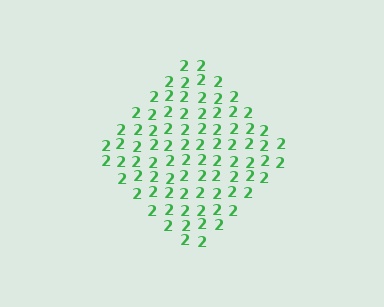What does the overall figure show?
The overall figure shows a diamond.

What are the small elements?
The small elements are digit 2's.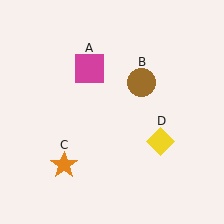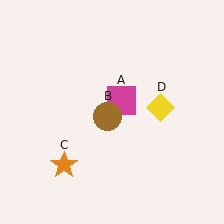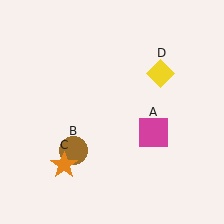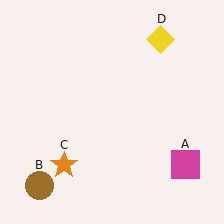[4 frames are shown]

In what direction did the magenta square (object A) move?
The magenta square (object A) moved down and to the right.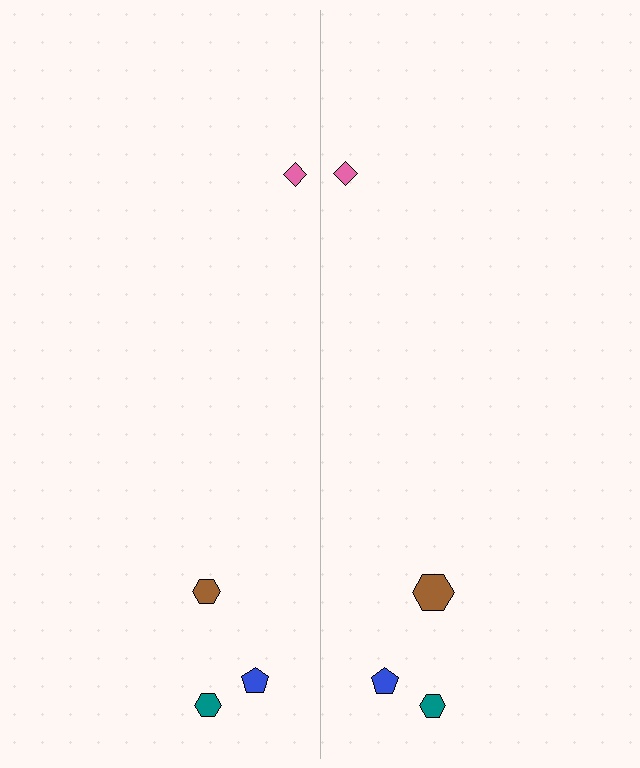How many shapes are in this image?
There are 8 shapes in this image.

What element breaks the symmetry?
The brown hexagon on the right side has a different size than its mirror counterpart.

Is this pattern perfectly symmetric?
No, the pattern is not perfectly symmetric. The brown hexagon on the right side has a different size than its mirror counterpart.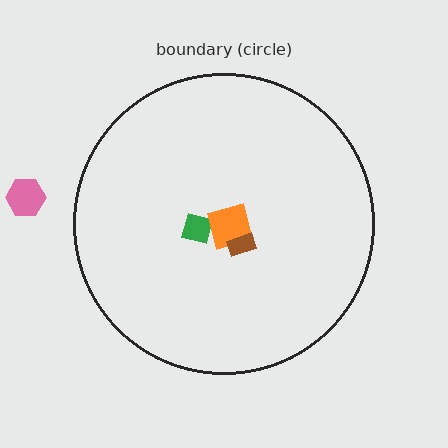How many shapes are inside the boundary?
3 inside, 1 outside.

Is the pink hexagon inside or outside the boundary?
Outside.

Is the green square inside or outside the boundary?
Inside.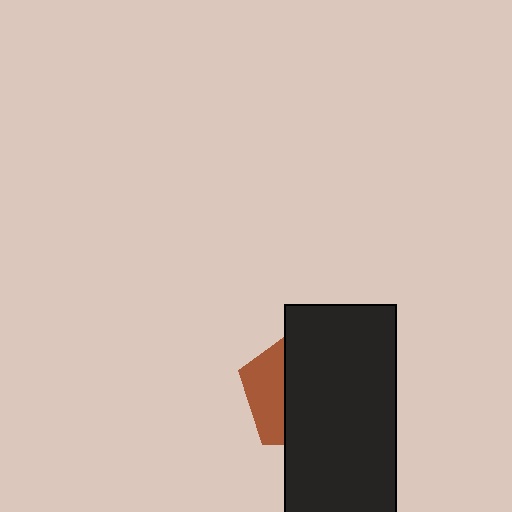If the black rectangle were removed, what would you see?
You would see the complete brown pentagon.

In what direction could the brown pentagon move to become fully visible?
The brown pentagon could move left. That would shift it out from behind the black rectangle entirely.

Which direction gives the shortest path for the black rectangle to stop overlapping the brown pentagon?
Moving right gives the shortest separation.